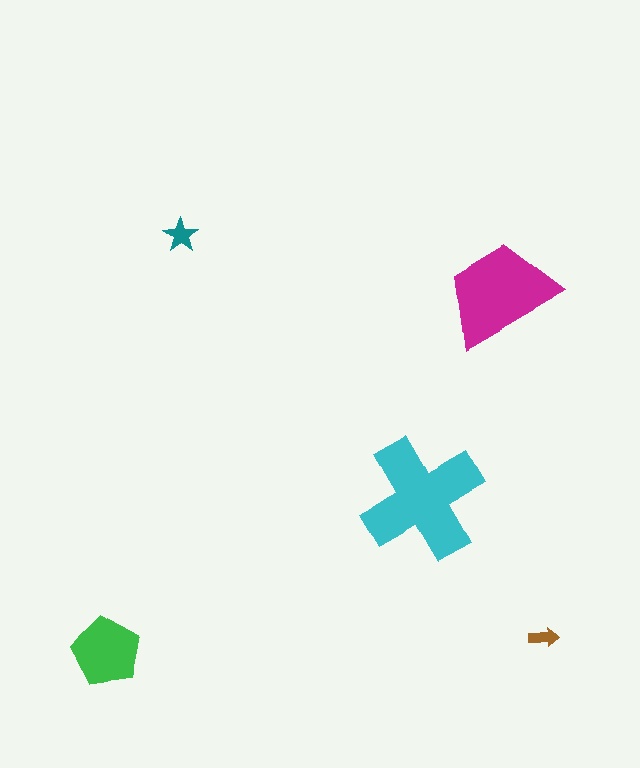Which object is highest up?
The teal star is topmost.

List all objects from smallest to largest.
The brown arrow, the teal star, the green pentagon, the magenta trapezoid, the cyan cross.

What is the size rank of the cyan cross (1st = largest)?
1st.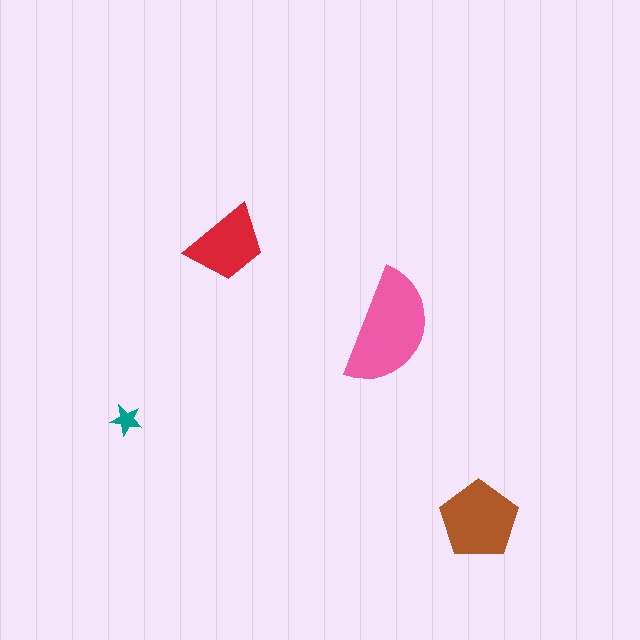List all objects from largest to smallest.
The pink semicircle, the brown pentagon, the red trapezoid, the teal star.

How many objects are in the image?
There are 4 objects in the image.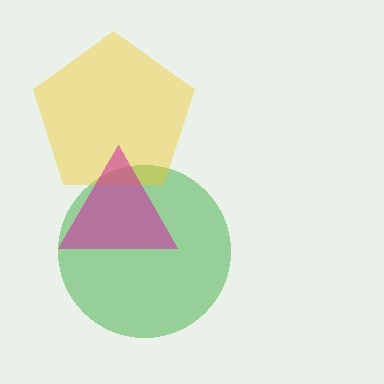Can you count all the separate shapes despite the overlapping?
Yes, there are 3 separate shapes.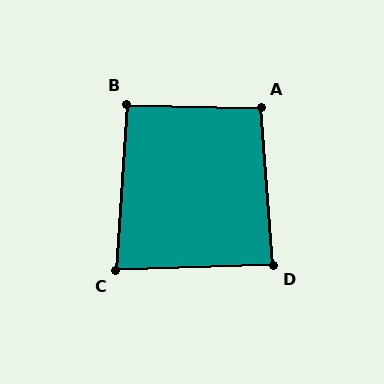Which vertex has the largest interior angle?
A, at approximately 96 degrees.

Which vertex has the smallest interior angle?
C, at approximately 84 degrees.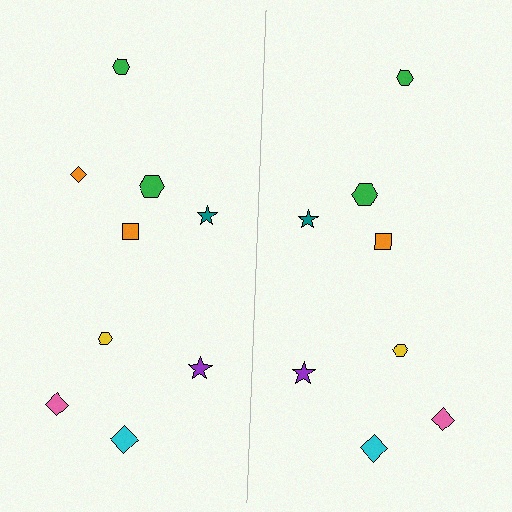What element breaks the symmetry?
A orange diamond is missing from the right side.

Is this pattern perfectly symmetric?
No, the pattern is not perfectly symmetric. A orange diamond is missing from the right side.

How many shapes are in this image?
There are 17 shapes in this image.